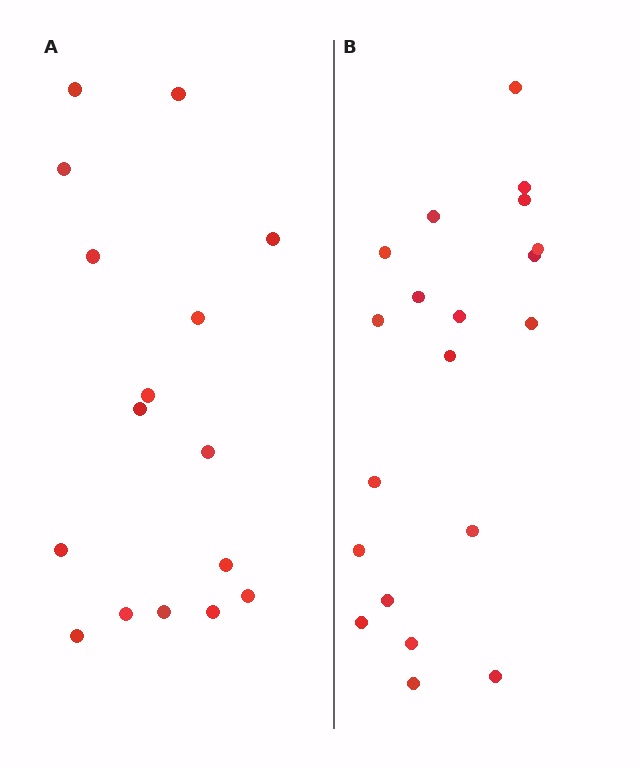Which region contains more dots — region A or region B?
Region B (the right region) has more dots.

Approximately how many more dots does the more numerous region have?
Region B has about 4 more dots than region A.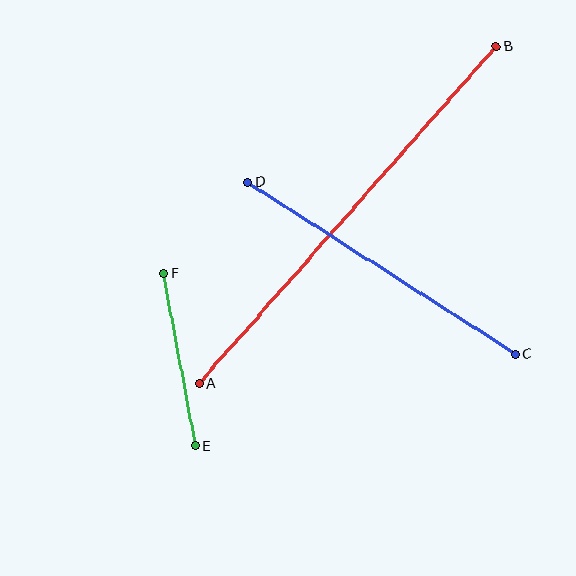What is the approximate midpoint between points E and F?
The midpoint is at approximately (179, 360) pixels.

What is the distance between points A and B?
The distance is approximately 450 pixels.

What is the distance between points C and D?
The distance is approximately 318 pixels.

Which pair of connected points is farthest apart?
Points A and B are farthest apart.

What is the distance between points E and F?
The distance is approximately 175 pixels.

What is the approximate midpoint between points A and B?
The midpoint is at approximately (348, 215) pixels.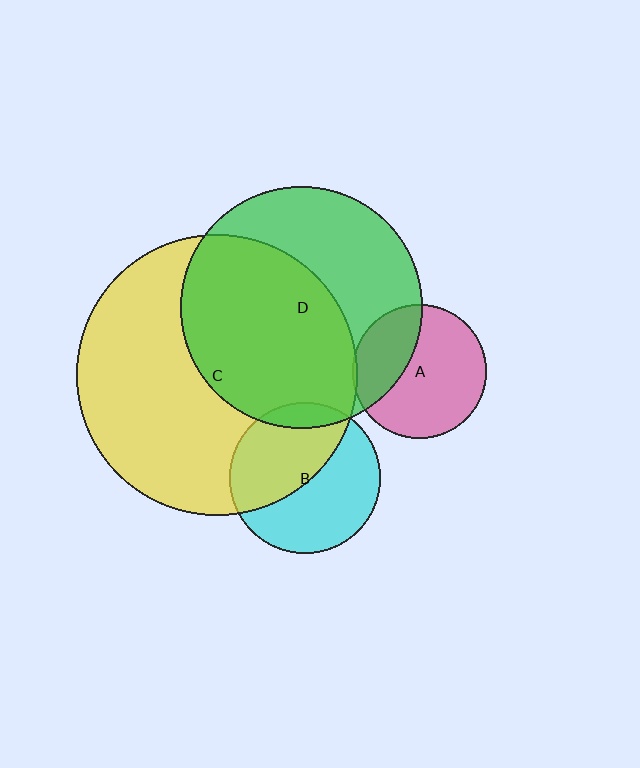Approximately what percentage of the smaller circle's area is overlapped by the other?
Approximately 55%.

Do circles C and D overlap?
Yes.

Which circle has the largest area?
Circle C (yellow).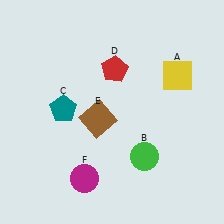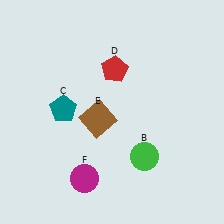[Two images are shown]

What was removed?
The yellow square (A) was removed in Image 2.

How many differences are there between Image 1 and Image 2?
There is 1 difference between the two images.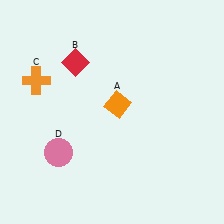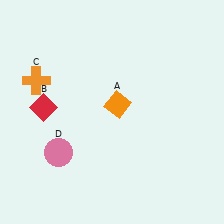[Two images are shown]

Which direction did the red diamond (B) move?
The red diamond (B) moved down.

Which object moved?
The red diamond (B) moved down.